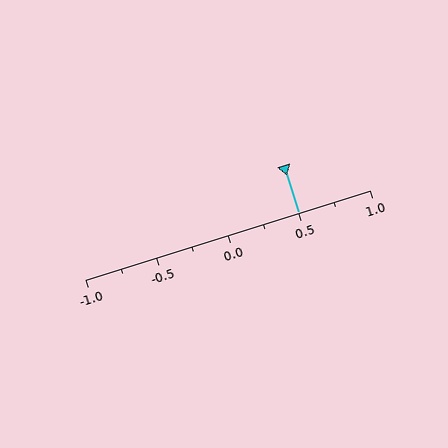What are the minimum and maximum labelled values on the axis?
The axis runs from -1.0 to 1.0.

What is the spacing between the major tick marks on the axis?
The major ticks are spaced 0.5 apart.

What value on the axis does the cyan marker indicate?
The marker indicates approximately 0.5.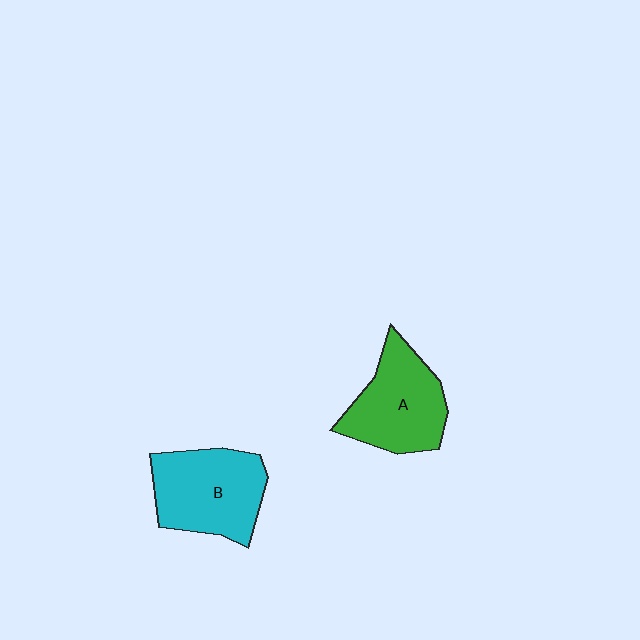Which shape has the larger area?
Shape B (cyan).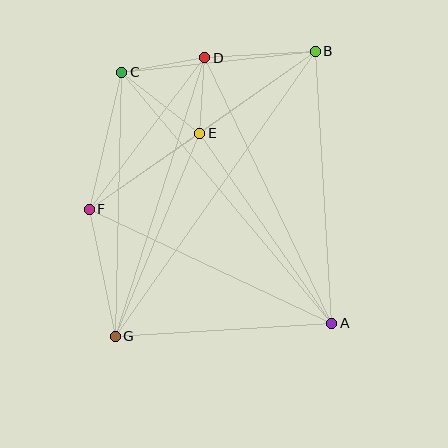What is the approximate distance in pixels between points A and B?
The distance between A and B is approximately 273 pixels.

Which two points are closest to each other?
Points D and E are closest to each other.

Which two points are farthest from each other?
Points B and G are farthest from each other.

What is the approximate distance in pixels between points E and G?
The distance between E and G is approximately 220 pixels.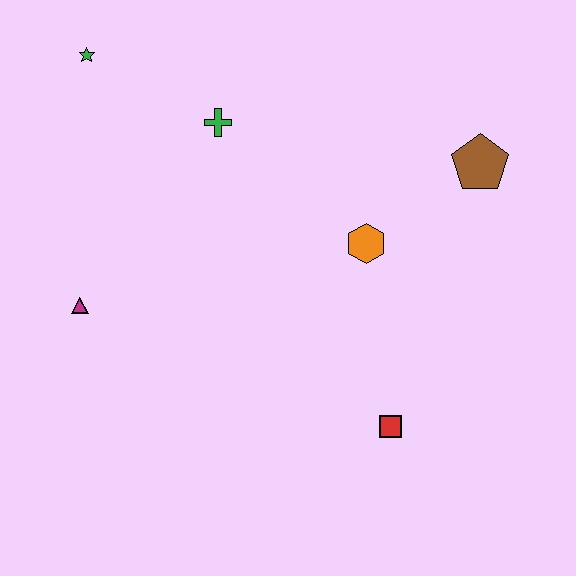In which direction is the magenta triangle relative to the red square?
The magenta triangle is to the left of the red square.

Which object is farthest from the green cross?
The red square is farthest from the green cross.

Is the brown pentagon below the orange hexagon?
No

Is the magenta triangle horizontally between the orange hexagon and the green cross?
No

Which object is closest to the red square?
The orange hexagon is closest to the red square.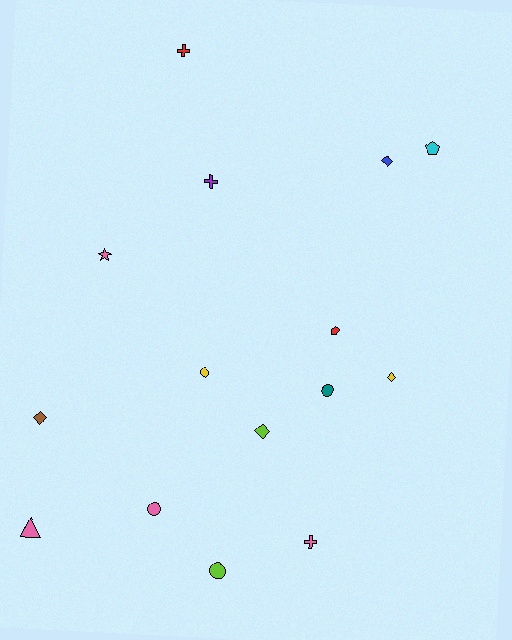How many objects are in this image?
There are 15 objects.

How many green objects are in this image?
There are no green objects.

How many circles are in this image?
There are 4 circles.